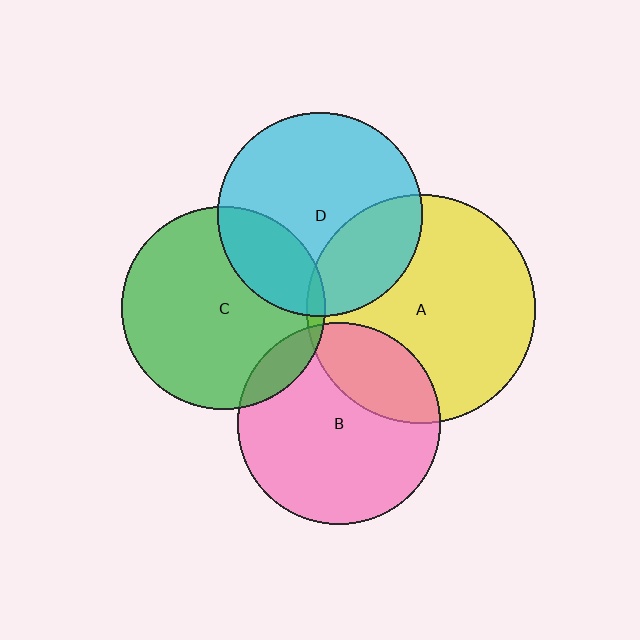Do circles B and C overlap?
Yes.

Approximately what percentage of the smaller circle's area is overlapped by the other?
Approximately 10%.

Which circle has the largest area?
Circle A (yellow).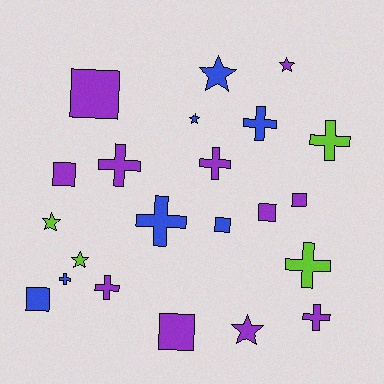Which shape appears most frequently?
Cross, with 9 objects.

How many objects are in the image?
There are 22 objects.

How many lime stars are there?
There are 2 lime stars.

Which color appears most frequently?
Purple, with 11 objects.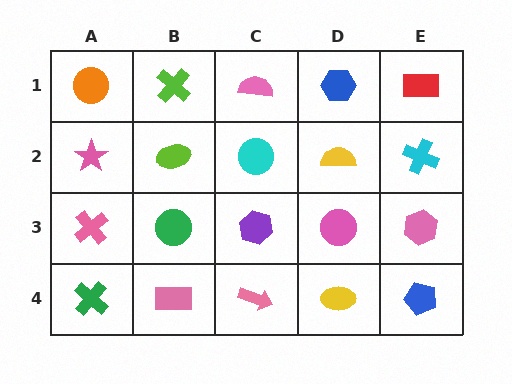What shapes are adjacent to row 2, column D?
A blue hexagon (row 1, column D), a pink circle (row 3, column D), a cyan circle (row 2, column C), a cyan cross (row 2, column E).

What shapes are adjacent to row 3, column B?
A lime ellipse (row 2, column B), a pink rectangle (row 4, column B), a pink cross (row 3, column A), a purple hexagon (row 3, column C).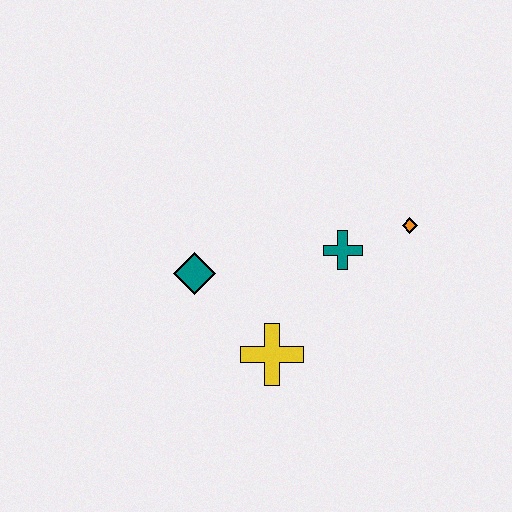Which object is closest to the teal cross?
The orange diamond is closest to the teal cross.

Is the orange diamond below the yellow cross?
No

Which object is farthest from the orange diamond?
The teal diamond is farthest from the orange diamond.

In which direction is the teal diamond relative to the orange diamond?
The teal diamond is to the left of the orange diamond.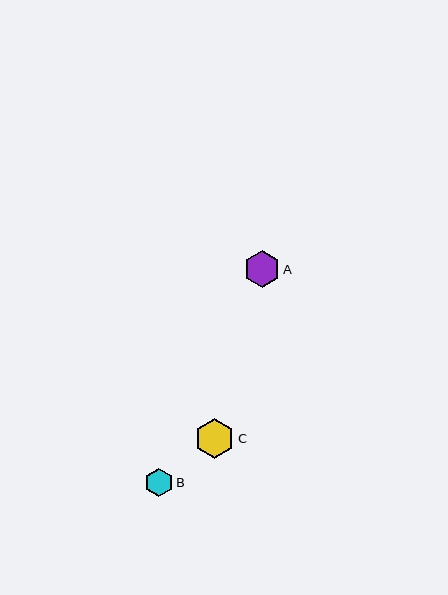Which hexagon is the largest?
Hexagon C is the largest with a size of approximately 40 pixels.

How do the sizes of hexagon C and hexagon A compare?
Hexagon C and hexagon A are approximately the same size.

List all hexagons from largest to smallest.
From largest to smallest: C, A, B.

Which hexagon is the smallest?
Hexagon B is the smallest with a size of approximately 29 pixels.